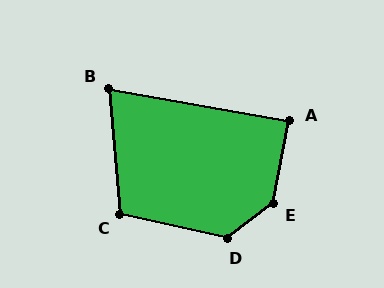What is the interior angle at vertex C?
Approximately 108 degrees (obtuse).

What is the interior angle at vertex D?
Approximately 130 degrees (obtuse).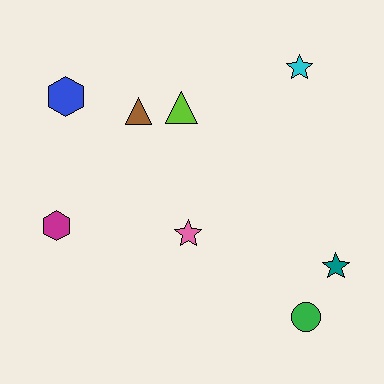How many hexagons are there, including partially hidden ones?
There are 2 hexagons.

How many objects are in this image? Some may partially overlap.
There are 8 objects.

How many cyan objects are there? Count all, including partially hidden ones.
There is 1 cyan object.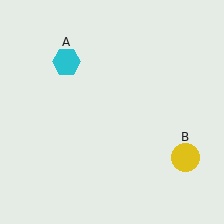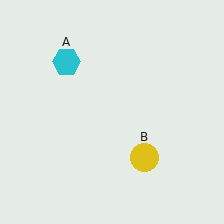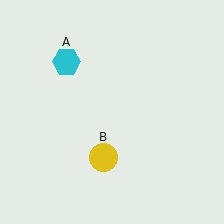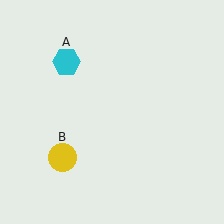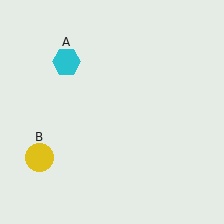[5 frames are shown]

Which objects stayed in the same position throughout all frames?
Cyan hexagon (object A) remained stationary.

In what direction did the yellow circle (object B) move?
The yellow circle (object B) moved left.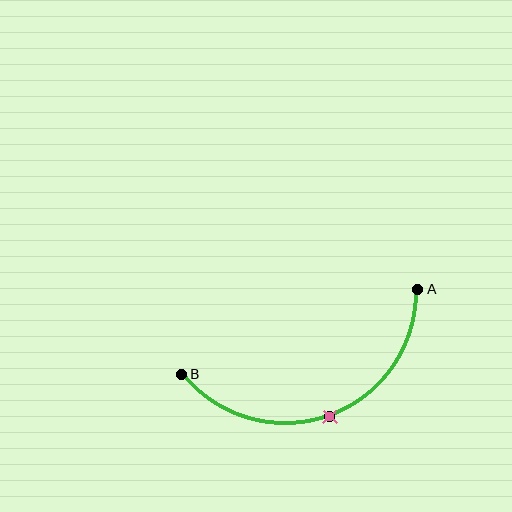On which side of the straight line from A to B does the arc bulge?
The arc bulges below the straight line connecting A and B.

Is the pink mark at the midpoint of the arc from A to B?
Yes. The pink mark lies on the arc at equal arc-length from both A and B — it is the arc midpoint.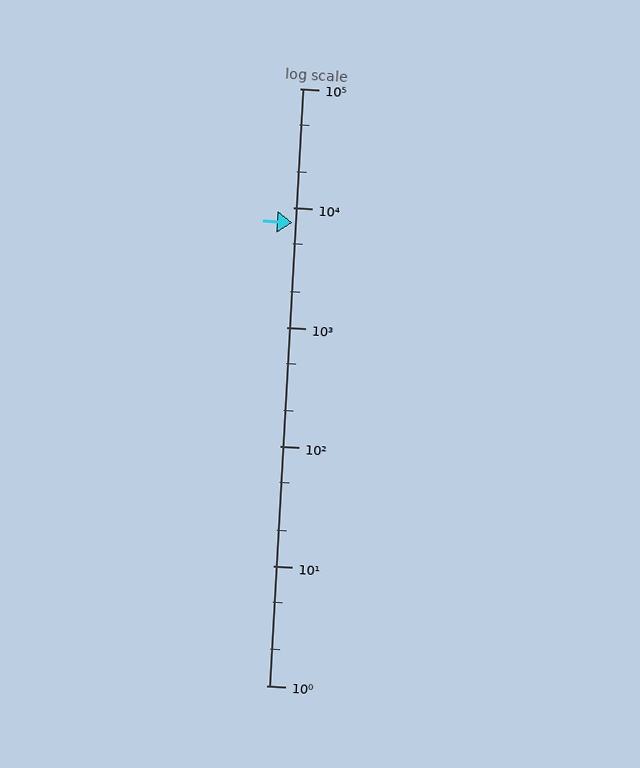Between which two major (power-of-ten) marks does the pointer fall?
The pointer is between 1000 and 10000.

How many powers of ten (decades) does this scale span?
The scale spans 5 decades, from 1 to 100000.